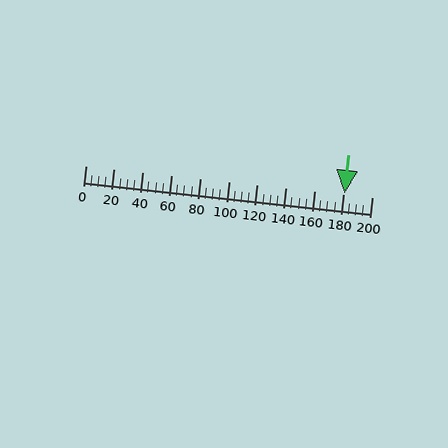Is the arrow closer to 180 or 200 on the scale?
The arrow is closer to 180.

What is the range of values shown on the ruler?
The ruler shows values from 0 to 200.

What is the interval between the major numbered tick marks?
The major tick marks are spaced 20 units apart.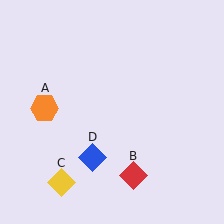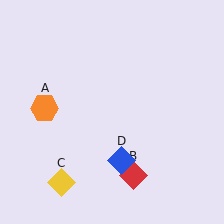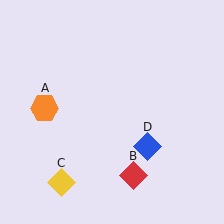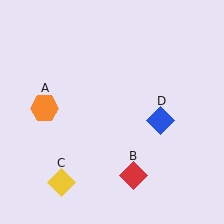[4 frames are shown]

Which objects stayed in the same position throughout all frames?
Orange hexagon (object A) and red diamond (object B) and yellow diamond (object C) remained stationary.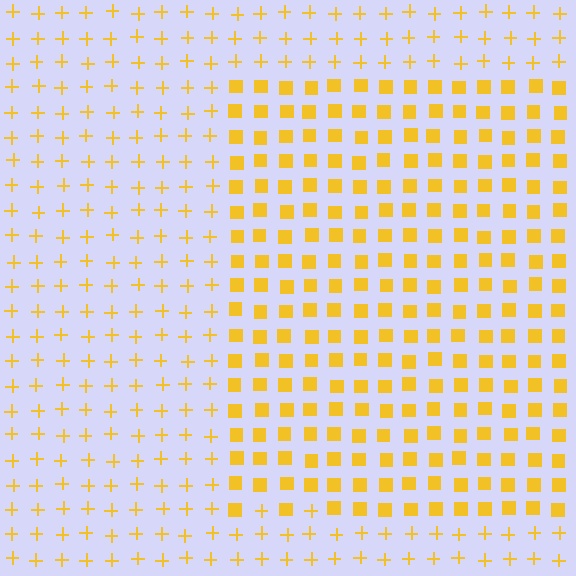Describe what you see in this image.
The image is filled with small yellow elements arranged in a uniform grid. A rectangle-shaped region contains squares, while the surrounding area contains plus signs. The boundary is defined purely by the change in element shape.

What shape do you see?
I see a rectangle.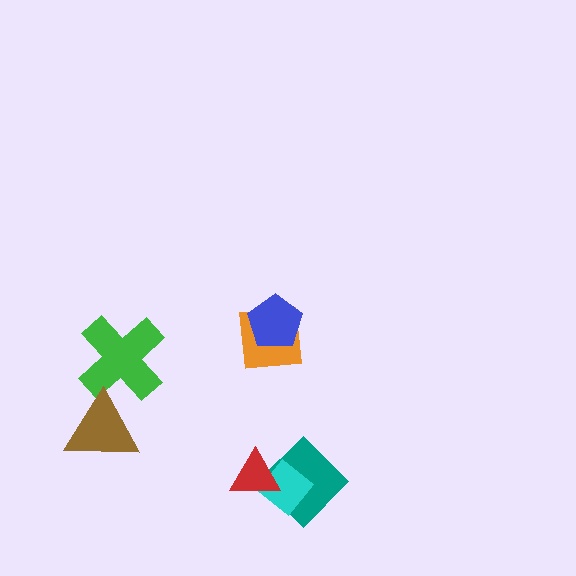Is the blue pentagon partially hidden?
No, no other shape covers it.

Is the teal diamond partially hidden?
Yes, it is partially covered by another shape.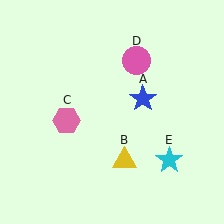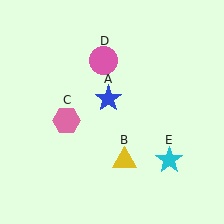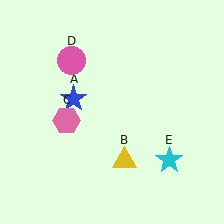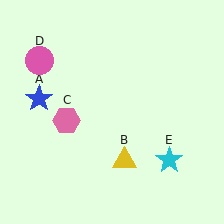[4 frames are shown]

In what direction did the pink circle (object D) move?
The pink circle (object D) moved left.